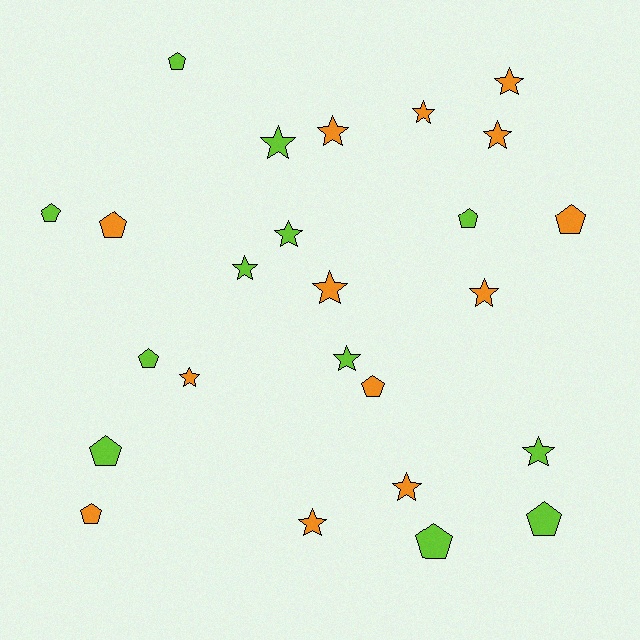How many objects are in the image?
There are 25 objects.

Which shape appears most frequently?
Star, with 14 objects.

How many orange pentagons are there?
There are 4 orange pentagons.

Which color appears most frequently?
Orange, with 13 objects.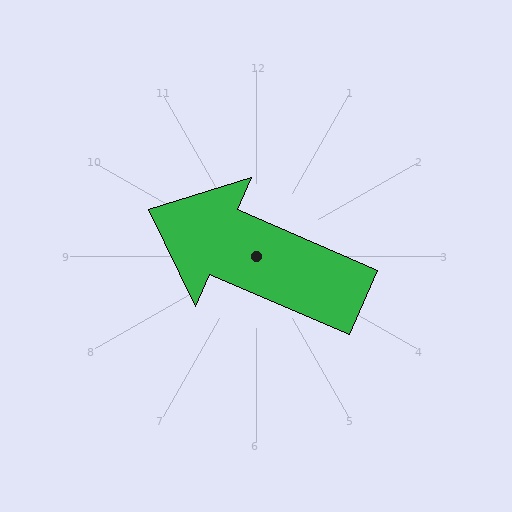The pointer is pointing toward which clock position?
Roughly 10 o'clock.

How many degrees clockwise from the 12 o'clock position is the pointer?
Approximately 293 degrees.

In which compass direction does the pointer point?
Northwest.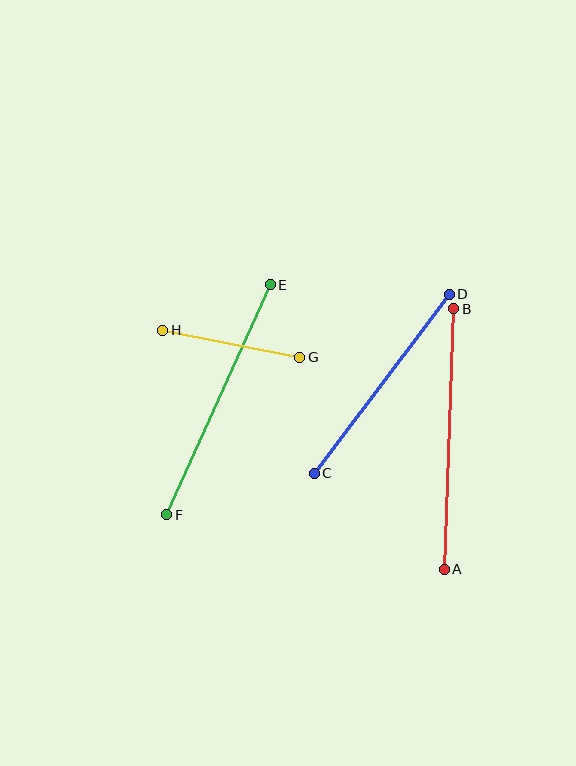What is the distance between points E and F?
The distance is approximately 252 pixels.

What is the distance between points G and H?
The distance is approximately 140 pixels.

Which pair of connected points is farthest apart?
Points A and B are farthest apart.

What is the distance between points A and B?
The distance is approximately 261 pixels.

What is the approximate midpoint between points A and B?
The midpoint is at approximately (449, 439) pixels.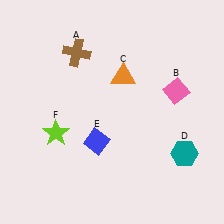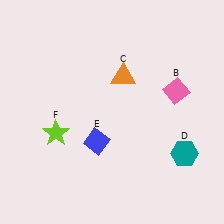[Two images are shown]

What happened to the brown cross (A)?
The brown cross (A) was removed in Image 2. It was in the top-left area of Image 1.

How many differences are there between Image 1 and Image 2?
There is 1 difference between the two images.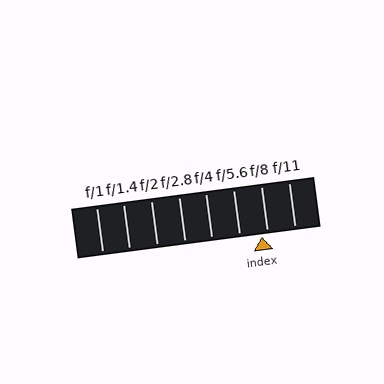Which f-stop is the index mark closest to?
The index mark is closest to f/8.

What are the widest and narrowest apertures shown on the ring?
The widest aperture shown is f/1 and the narrowest is f/11.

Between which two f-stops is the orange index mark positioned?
The index mark is between f/5.6 and f/8.